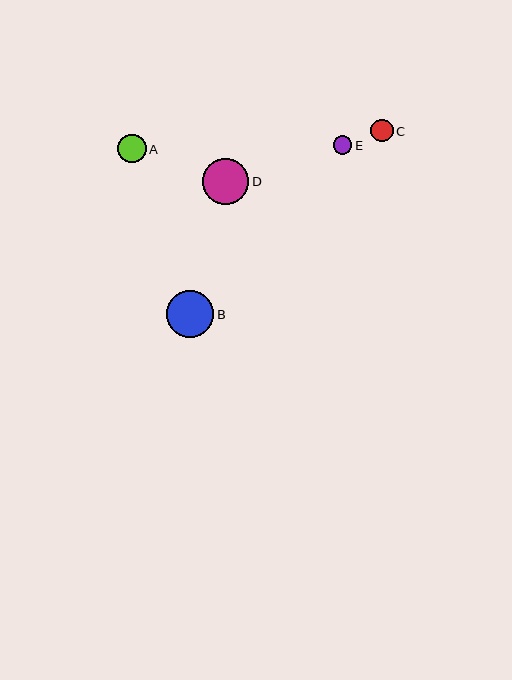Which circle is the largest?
Circle B is the largest with a size of approximately 47 pixels.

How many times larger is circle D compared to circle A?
Circle D is approximately 1.6 times the size of circle A.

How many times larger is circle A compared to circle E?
Circle A is approximately 1.5 times the size of circle E.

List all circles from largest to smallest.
From largest to smallest: B, D, A, C, E.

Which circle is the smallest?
Circle E is the smallest with a size of approximately 19 pixels.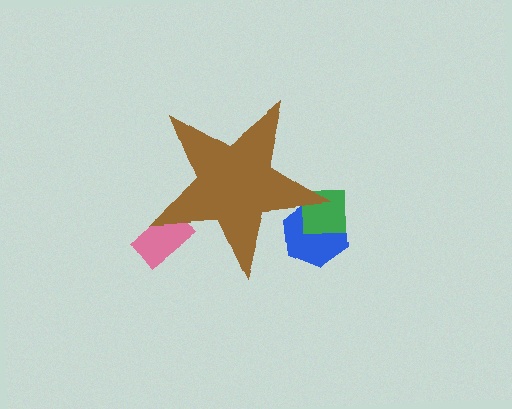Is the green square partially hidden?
Yes, the green square is partially hidden behind the brown star.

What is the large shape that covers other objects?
A brown star.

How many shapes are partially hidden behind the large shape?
3 shapes are partially hidden.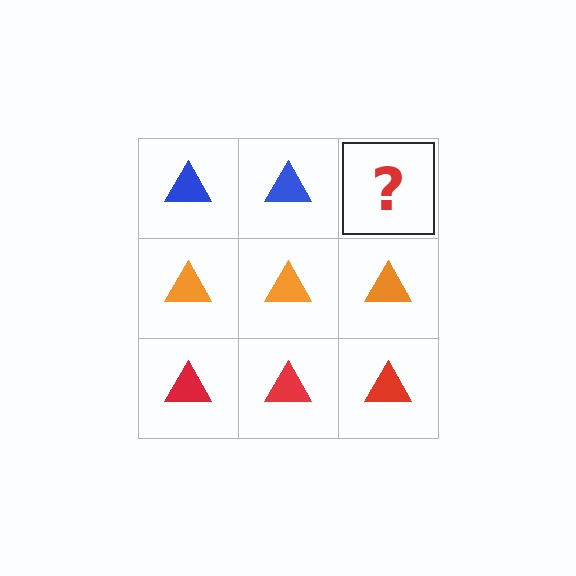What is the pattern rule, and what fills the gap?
The rule is that each row has a consistent color. The gap should be filled with a blue triangle.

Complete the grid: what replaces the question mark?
The question mark should be replaced with a blue triangle.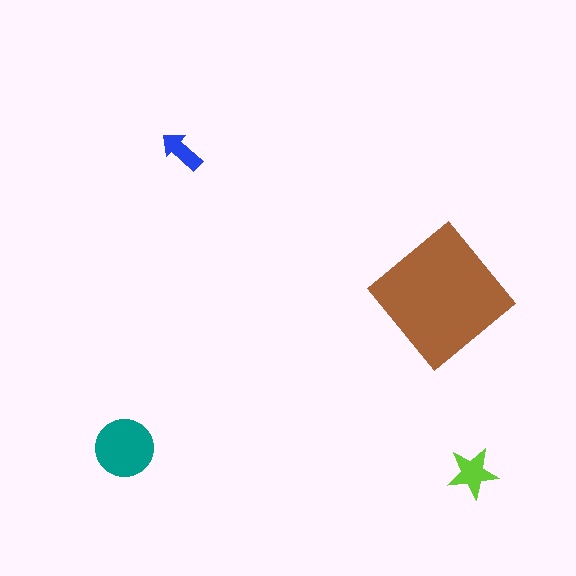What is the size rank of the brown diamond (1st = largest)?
1st.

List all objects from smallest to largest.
The blue arrow, the lime star, the teal circle, the brown diamond.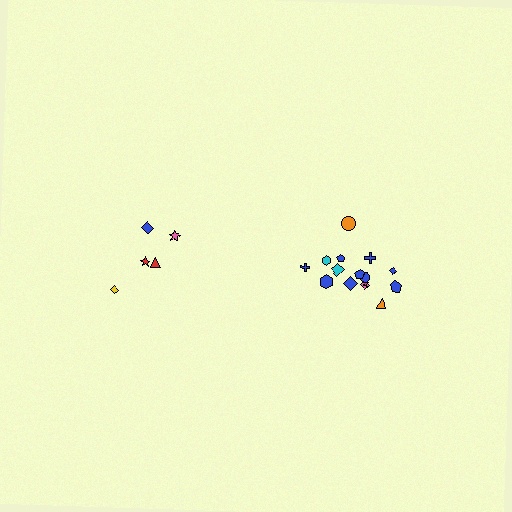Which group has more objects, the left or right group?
The right group.